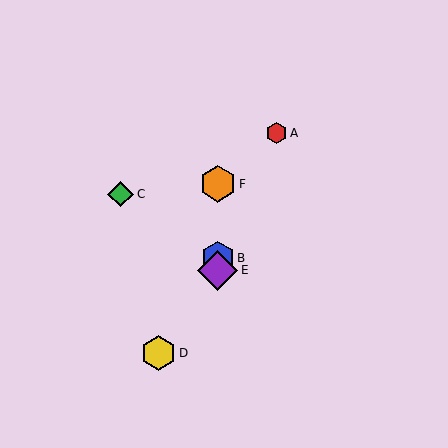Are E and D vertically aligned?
No, E is at x≈218 and D is at x≈158.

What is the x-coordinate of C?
Object C is at x≈121.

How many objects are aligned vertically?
3 objects (B, E, F) are aligned vertically.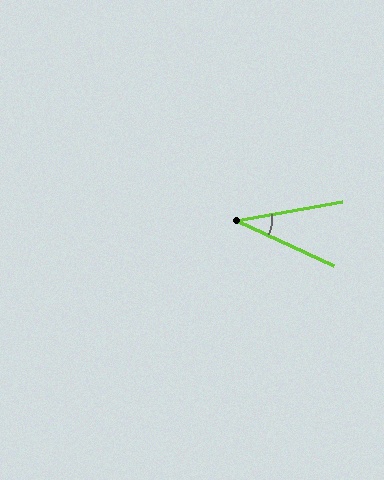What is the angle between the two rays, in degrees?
Approximately 35 degrees.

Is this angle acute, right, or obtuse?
It is acute.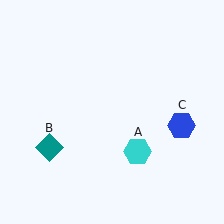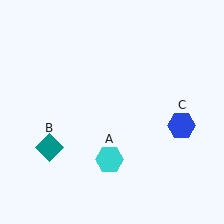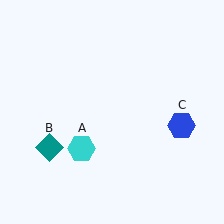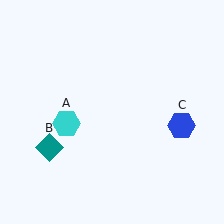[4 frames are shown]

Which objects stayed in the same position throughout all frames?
Teal diamond (object B) and blue hexagon (object C) remained stationary.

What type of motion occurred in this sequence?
The cyan hexagon (object A) rotated clockwise around the center of the scene.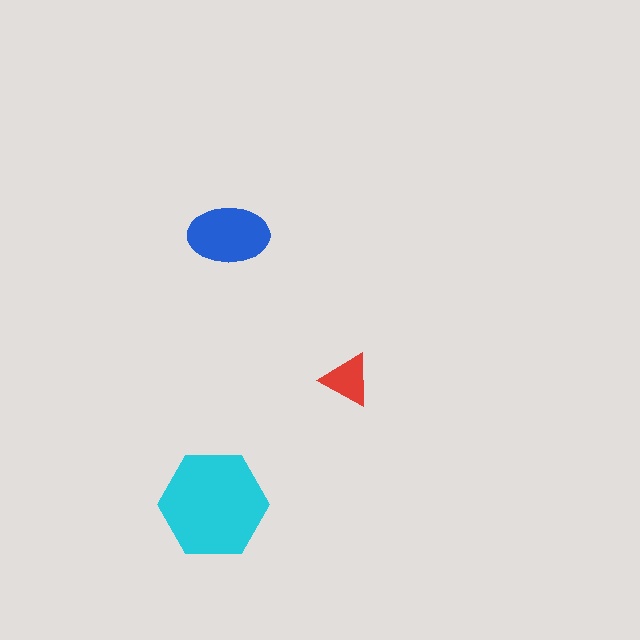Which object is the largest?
The cyan hexagon.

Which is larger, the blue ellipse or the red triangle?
The blue ellipse.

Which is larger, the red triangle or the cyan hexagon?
The cyan hexagon.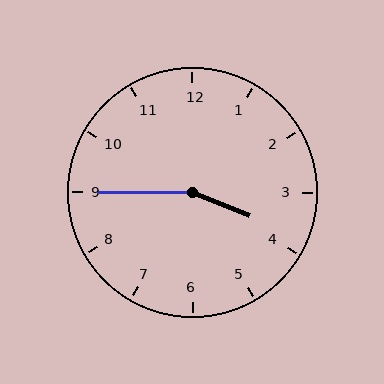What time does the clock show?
3:45.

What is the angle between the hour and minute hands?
Approximately 158 degrees.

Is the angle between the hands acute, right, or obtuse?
It is obtuse.